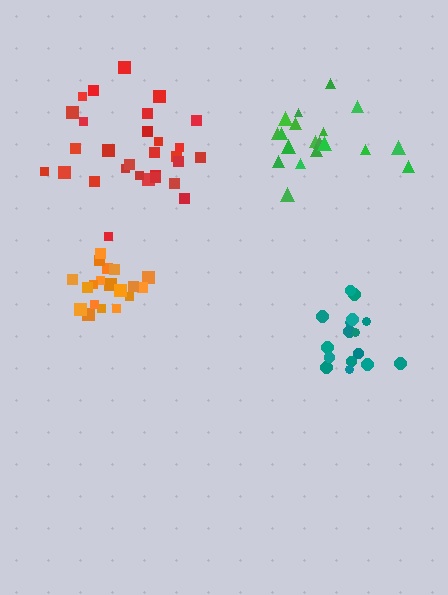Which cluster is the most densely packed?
Orange.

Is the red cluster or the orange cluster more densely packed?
Orange.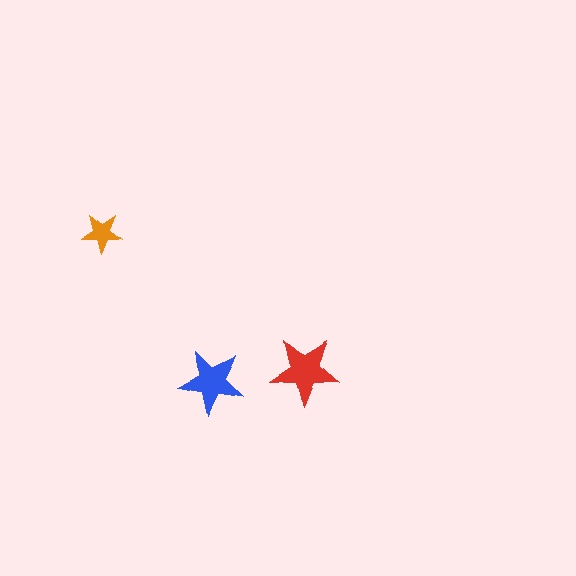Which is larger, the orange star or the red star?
The red one.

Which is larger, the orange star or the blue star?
The blue one.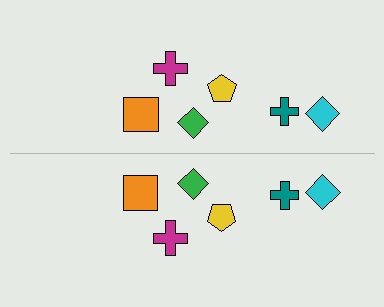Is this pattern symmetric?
Yes, this pattern has bilateral (reflection) symmetry.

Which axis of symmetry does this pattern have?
The pattern has a horizontal axis of symmetry running through the center of the image.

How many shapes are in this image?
There are 12 shapes in this image.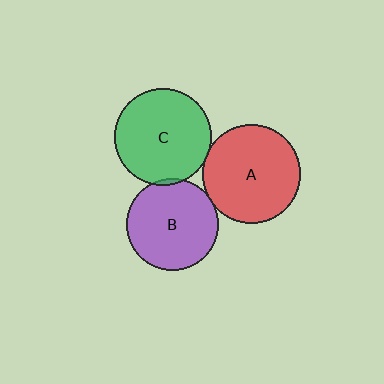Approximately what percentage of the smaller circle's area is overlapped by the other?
Approximately 5%.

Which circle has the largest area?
Circle A (red).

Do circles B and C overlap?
Yes.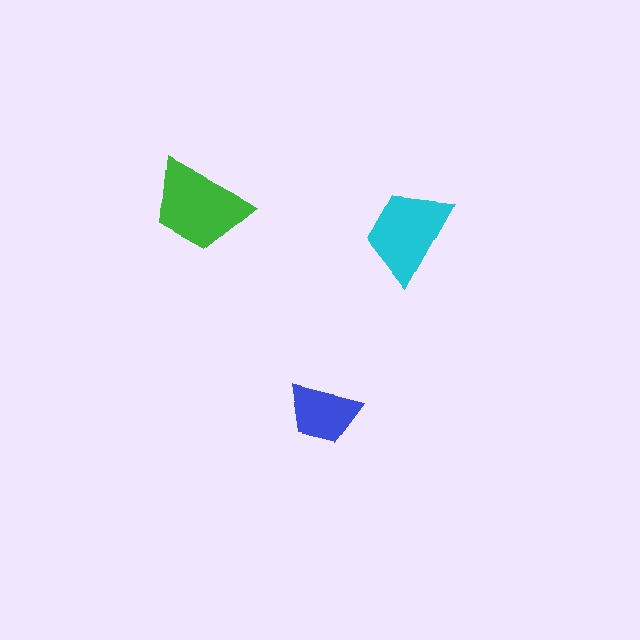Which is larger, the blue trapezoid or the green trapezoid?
The green one.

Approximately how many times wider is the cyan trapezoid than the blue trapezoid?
About 1.5 times wider.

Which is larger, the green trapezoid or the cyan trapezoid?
The green one.